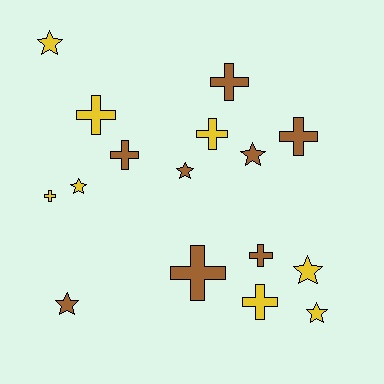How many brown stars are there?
There are 3 brown stars.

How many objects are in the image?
There are 16 objects.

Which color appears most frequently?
Brown, with 8 objects.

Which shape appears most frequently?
Cross, with 9 objects.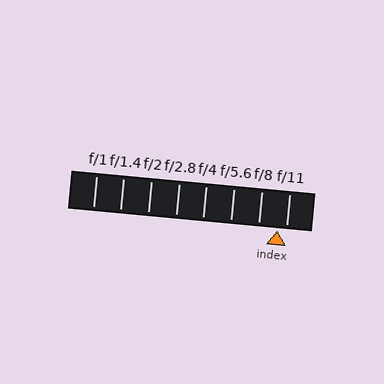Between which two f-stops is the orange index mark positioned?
The index mark is between f/8 and f/11.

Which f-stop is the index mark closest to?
The index mark is closest to f/11.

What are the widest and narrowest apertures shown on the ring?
The widest aperture shown is f/1 and the narrowest is f/11.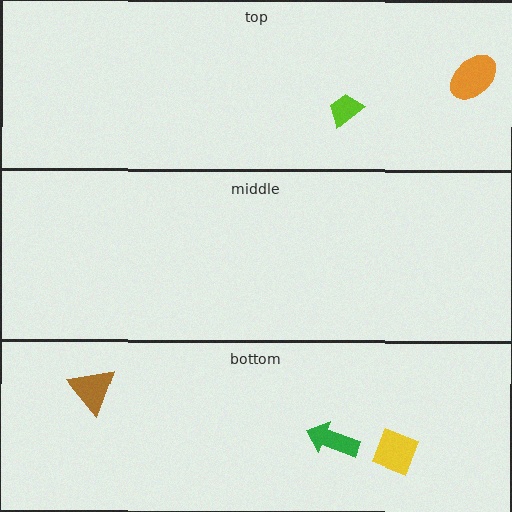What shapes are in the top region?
The orange ellipse, the lime trapezoid.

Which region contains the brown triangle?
The bottom region.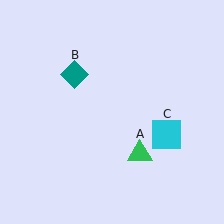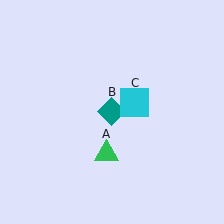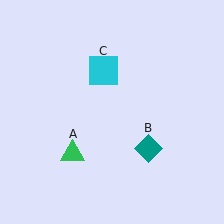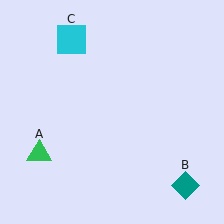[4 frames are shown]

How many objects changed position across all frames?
3 objects changed position: green triangle (object A), teal diamond (object B), cyan square (object C).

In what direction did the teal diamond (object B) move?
The teal diamond (object B) moved down and to the right.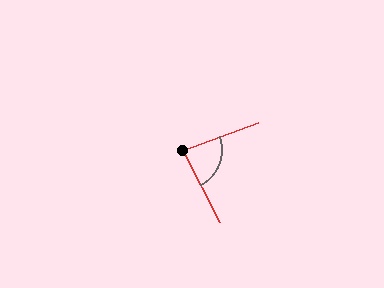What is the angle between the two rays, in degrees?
Approximately 83 degrees.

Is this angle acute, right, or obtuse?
It is acute.